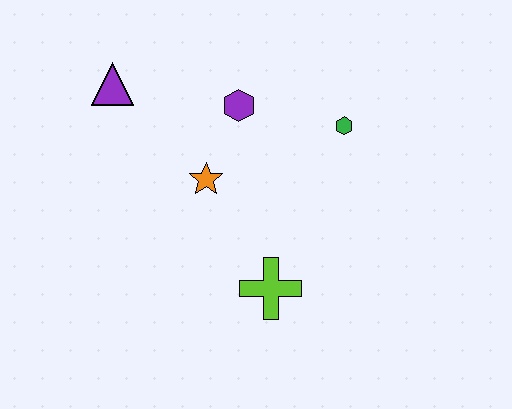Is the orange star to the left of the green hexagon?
Yes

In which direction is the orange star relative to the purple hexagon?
The orange star is below the purple hexagon.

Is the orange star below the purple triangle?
Yes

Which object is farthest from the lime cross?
The purple triangle is farthest from the lime cross.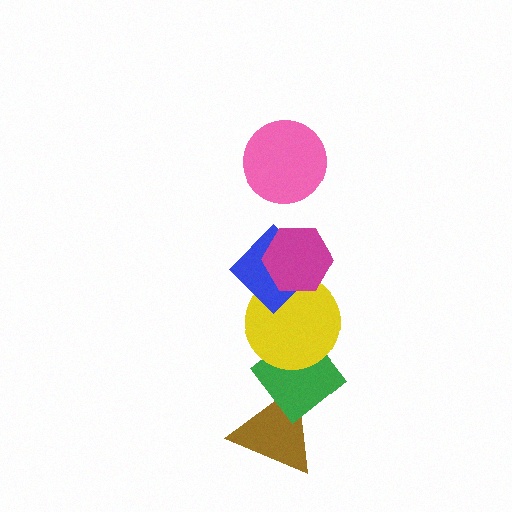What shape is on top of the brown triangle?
The green diamond is on top of the brown triangle.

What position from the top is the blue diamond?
The blue diamond is 3rd from the top.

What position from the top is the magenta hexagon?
The magenta hexagon is 2nd from the top.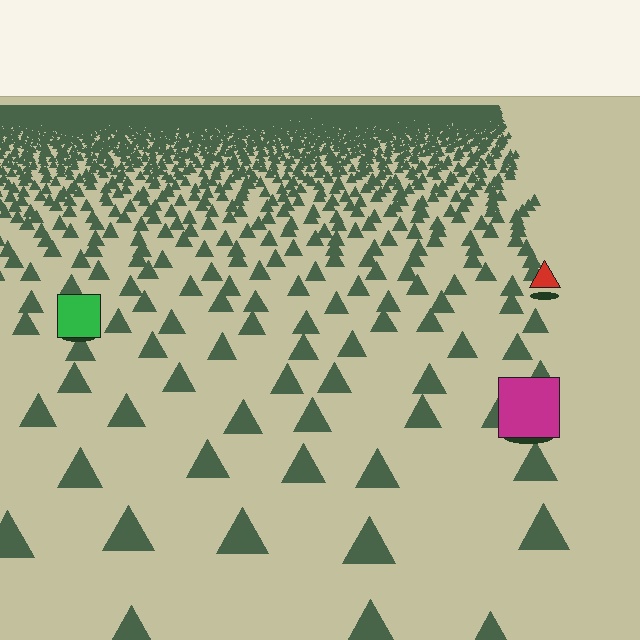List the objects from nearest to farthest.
From nearest to farthest: the magenta square, the green square, the red triangle.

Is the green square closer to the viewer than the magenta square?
No. The magenta square is closer — you can tell from the texture gradient: the ground texture is coarser near it.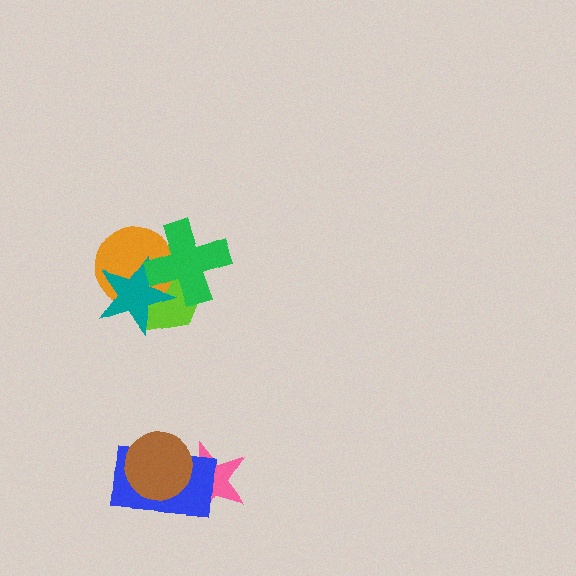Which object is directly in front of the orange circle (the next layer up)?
The teal star is directly in front of the orange circle.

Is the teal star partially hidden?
Yes, it is partially covered by another shape.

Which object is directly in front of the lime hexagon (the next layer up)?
The orange circle is directly in front of the lime hexagon.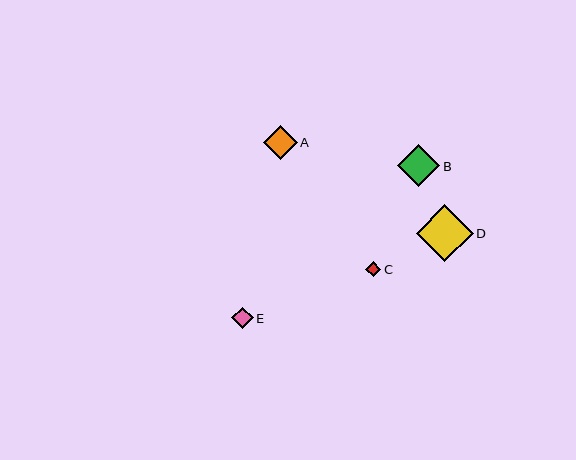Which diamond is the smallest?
Diamond C is the smallest with a size of approximately 15 pixels.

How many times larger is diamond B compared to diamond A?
Diamond B is approximately 1.2 times the size of diamond A.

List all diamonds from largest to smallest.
From largest to smallest: D, B, A, E, C.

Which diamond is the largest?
Diamond D is the largest with a size of approximately 57 pixels.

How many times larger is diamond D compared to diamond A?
Diamond D is approximately 1.7 times the size of diamond A.